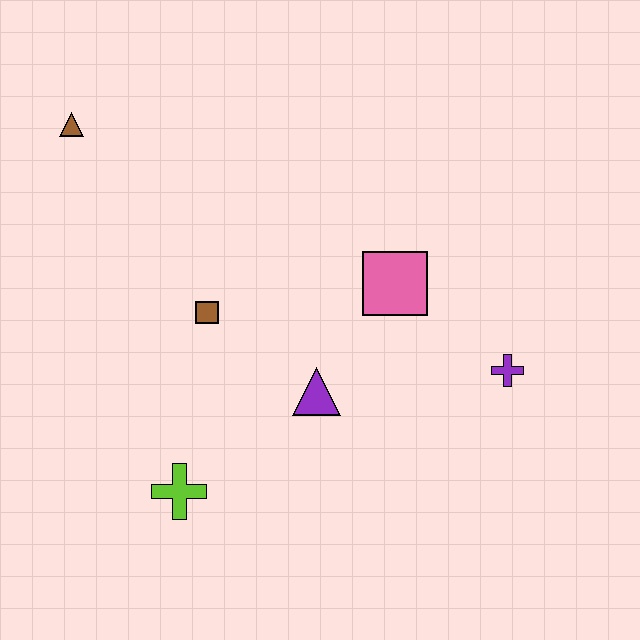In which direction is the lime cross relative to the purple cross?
The lime cross is to the left of the purple cross.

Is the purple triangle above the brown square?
No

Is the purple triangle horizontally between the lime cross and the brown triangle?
No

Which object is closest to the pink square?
The purple triangle is closest to the pink square.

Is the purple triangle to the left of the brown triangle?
No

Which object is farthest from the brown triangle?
The purple cross is farthest from the brown triangle.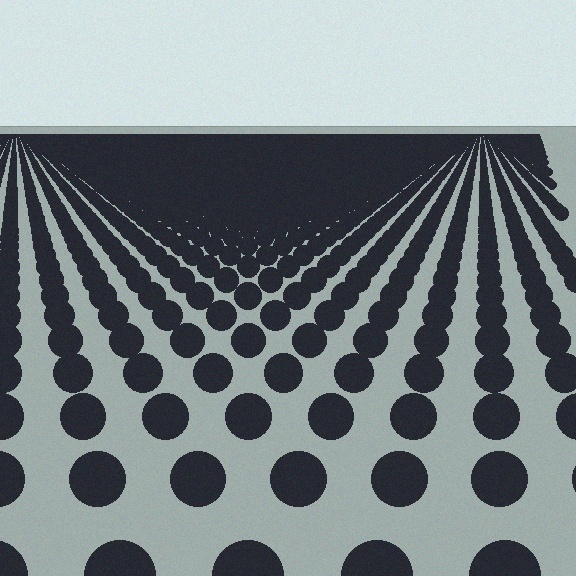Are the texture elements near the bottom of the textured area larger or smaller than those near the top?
Larger. Near the bottom, elements are closer to the viewer and appear at a bigger on-screen size.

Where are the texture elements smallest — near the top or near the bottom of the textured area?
Near the top.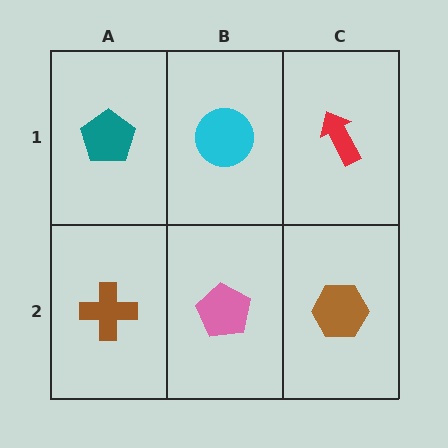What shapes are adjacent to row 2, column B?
A cyan circle (row 1, column B), a brown cross (row 2, column A), a brown hexagon (row 2, column C).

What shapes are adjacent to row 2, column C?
A red arrow (row 1, column C), a pink pentagon (row 2, column B).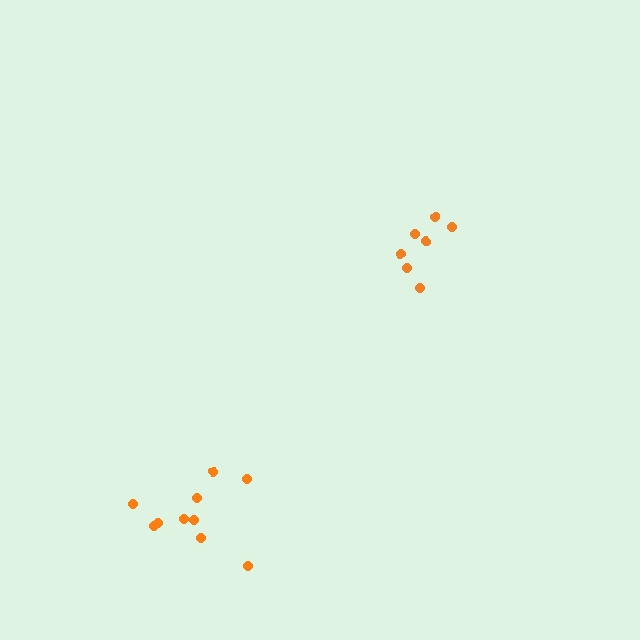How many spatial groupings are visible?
There are 2 spatial groupings.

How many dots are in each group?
Group 1: 10 dots, Group 2: 7 dots (17 total).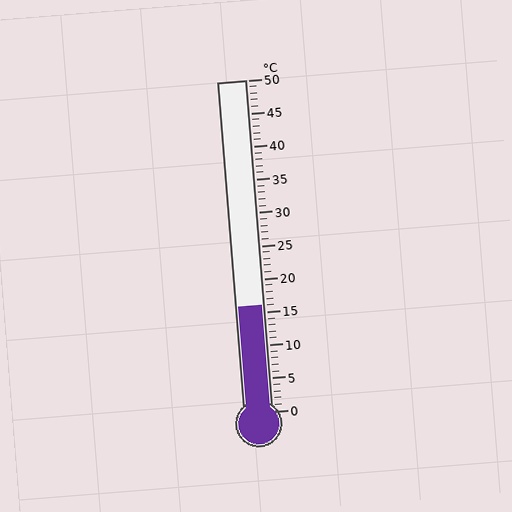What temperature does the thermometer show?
The thermometer shows approximately 16°C.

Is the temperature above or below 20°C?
The temperature is below 20°C.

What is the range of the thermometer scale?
The thermometer scale ranges from 0°C to 50°C.